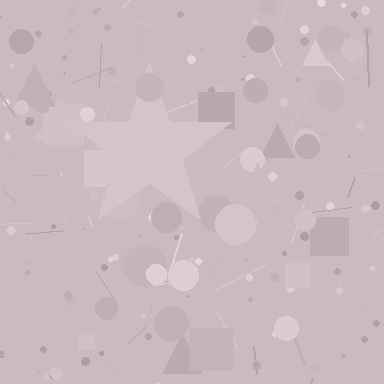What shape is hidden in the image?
A star is hidden in the image.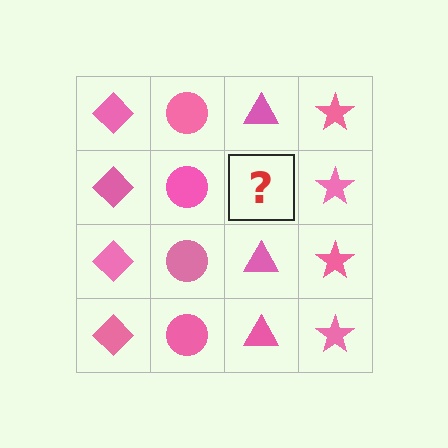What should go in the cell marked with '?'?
The missing cell should contain a pink triangle.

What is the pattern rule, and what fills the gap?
The rule is that each column has a consistent shape. The gap should be filled with a pink triangle.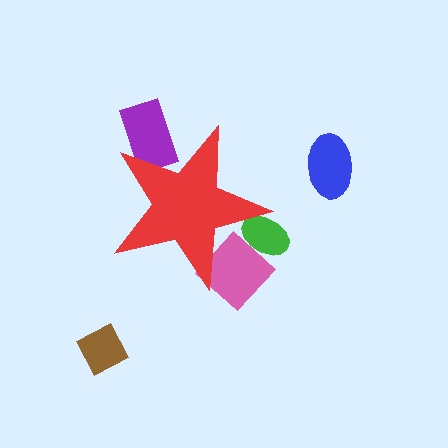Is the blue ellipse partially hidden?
No, the blue ellipse is fully visible.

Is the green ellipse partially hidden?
Yes, the green ellipse is partially hidden behind the red star.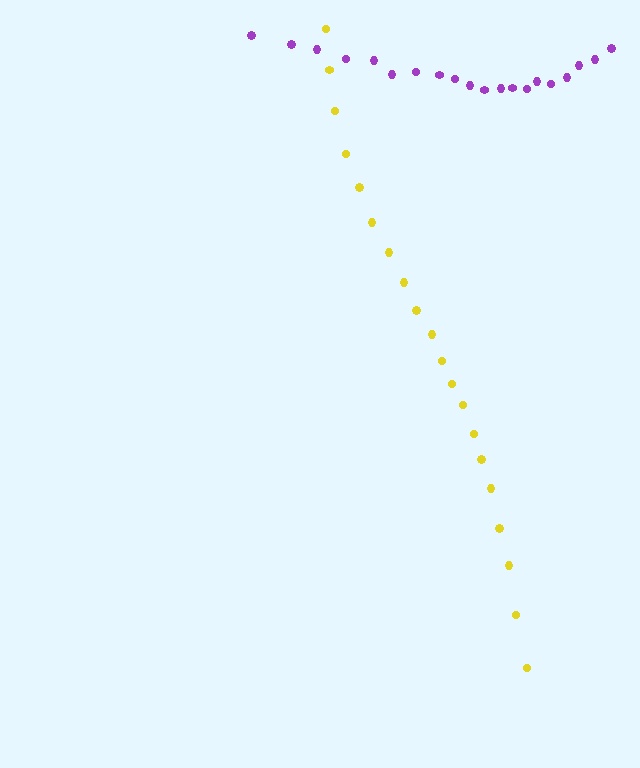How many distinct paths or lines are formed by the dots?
There are 2 distinct paths.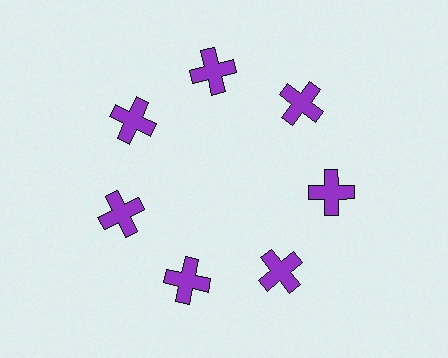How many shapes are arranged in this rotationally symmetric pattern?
There are 7 shapes, arranged in 7 groups of 1.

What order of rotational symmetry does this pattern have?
This pattern has 7-fold rotational symmetry.